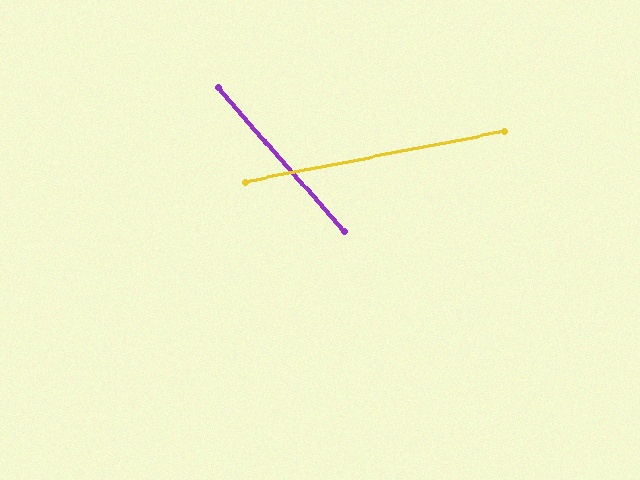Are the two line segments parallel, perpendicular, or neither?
Neither parallel nor perpendicular — they differ by about 60°.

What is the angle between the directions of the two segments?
Approximately 60 degrees.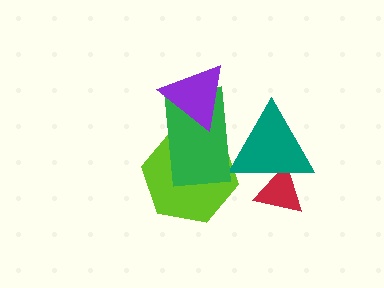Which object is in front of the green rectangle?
The purple triangle is in front of the green rectangle.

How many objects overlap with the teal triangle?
3 objects overlap with the teal triangle.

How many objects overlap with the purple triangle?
1 object overlaps with the purple triangle.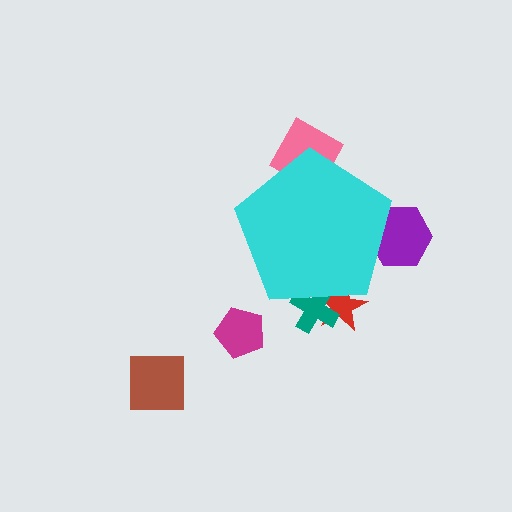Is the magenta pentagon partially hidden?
No, the magenta pentagon is fully visible.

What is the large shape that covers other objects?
A cyan pentagon.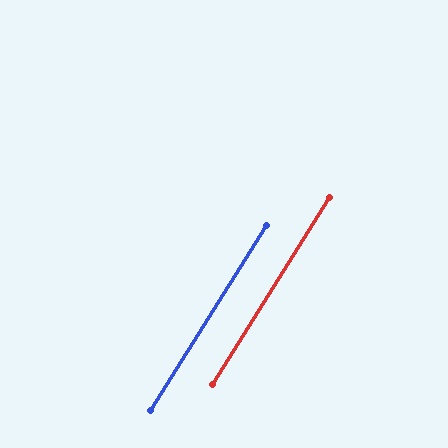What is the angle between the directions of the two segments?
Approximately 0 degrees.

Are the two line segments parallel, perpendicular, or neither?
Parallel — their directions differ by only 0.2°.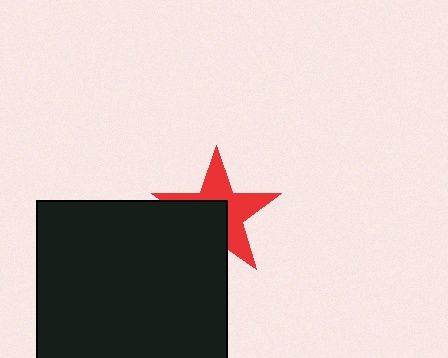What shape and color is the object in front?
The object in front is a black square.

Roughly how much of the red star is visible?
About half of it is visible (roughly 55%).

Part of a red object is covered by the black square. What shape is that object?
It is a star.